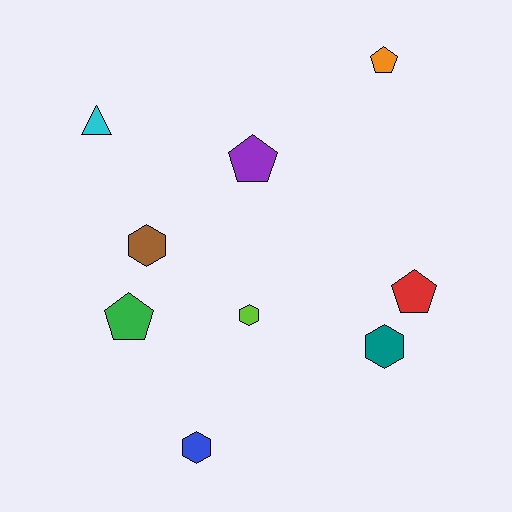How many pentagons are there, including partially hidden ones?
There are 4 pentagons.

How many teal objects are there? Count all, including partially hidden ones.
There is 1 teal object.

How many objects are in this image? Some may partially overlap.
There are 9 objects.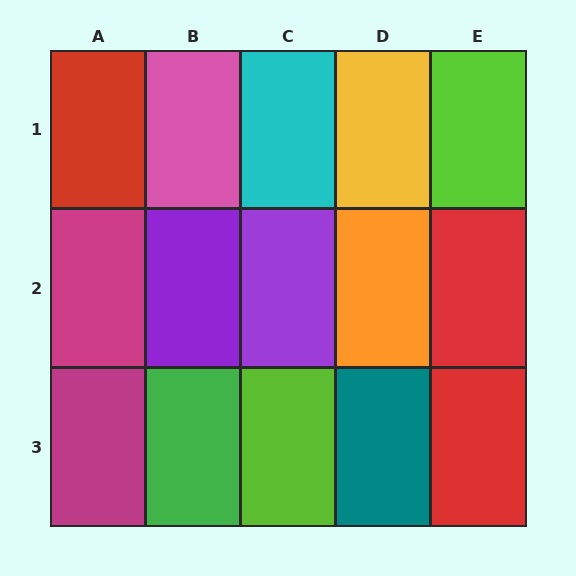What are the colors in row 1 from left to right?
Red, pink, cyan, yellow, lime.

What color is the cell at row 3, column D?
Teal.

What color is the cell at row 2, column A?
Magenta.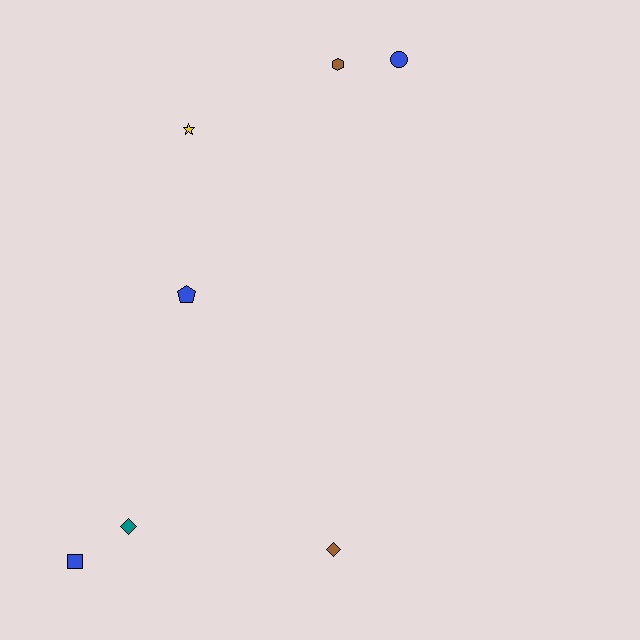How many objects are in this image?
There are 7 objects.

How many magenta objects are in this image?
There are no magenta objects.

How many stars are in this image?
There is 1 star.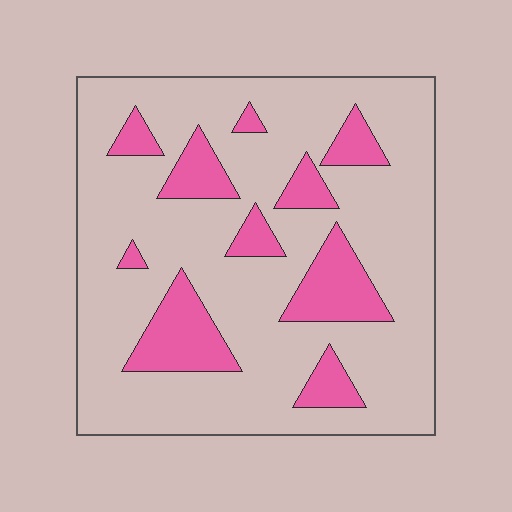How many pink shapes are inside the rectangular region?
10.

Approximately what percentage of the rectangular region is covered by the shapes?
Approximately 20%.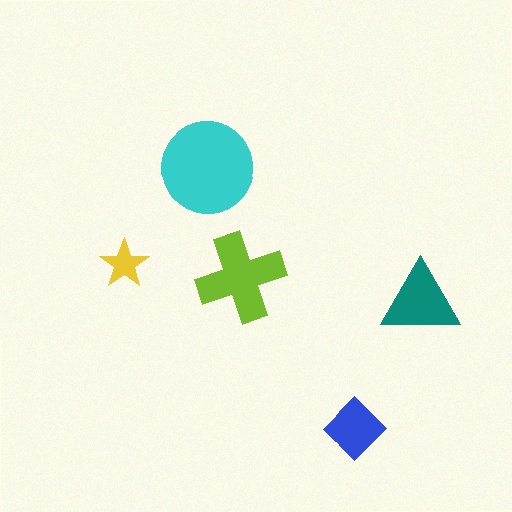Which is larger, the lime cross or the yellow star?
The lime cross.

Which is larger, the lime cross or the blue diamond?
The lime cross.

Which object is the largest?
The cyan circle.